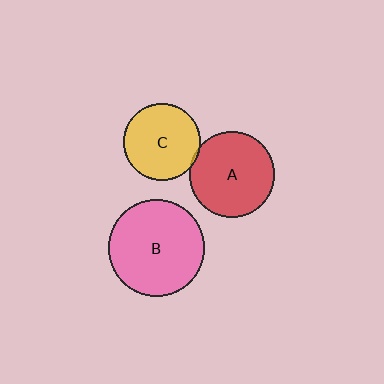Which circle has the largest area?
Circle B (pink).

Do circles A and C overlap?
Yes.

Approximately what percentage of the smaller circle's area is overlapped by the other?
Approximately 5%.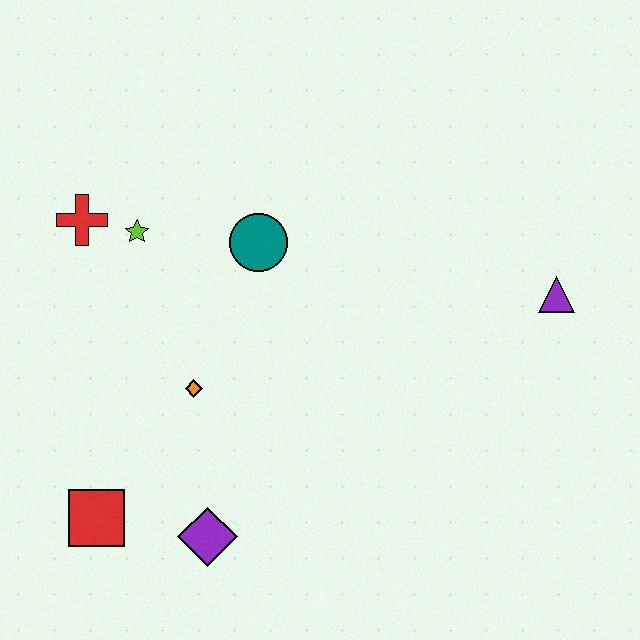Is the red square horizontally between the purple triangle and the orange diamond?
No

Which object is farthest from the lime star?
The purple triangle is farthest from the lime star.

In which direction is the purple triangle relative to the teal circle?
The purple triangle is to the right of the teal circle.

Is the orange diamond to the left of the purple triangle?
Yes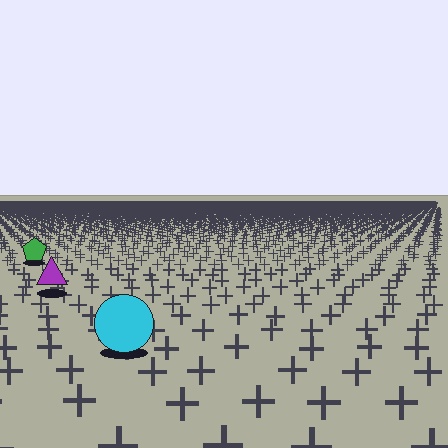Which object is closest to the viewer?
The cyan circle is closest. The texture marks near it are larger and more spread out.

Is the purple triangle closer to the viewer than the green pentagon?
Yes. The purple triangle is closer — you can tell from the texture gradient: the ground texture is coarser near it.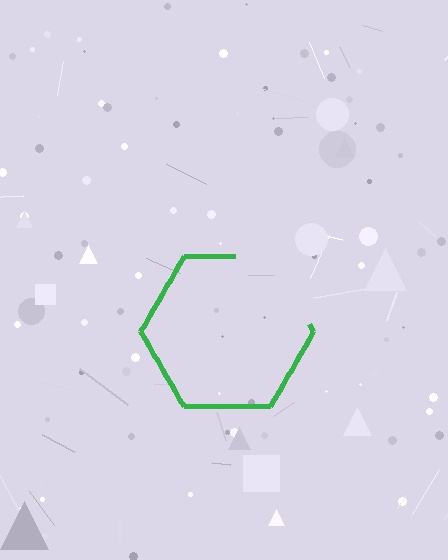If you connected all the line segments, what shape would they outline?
They would outline a hexagon.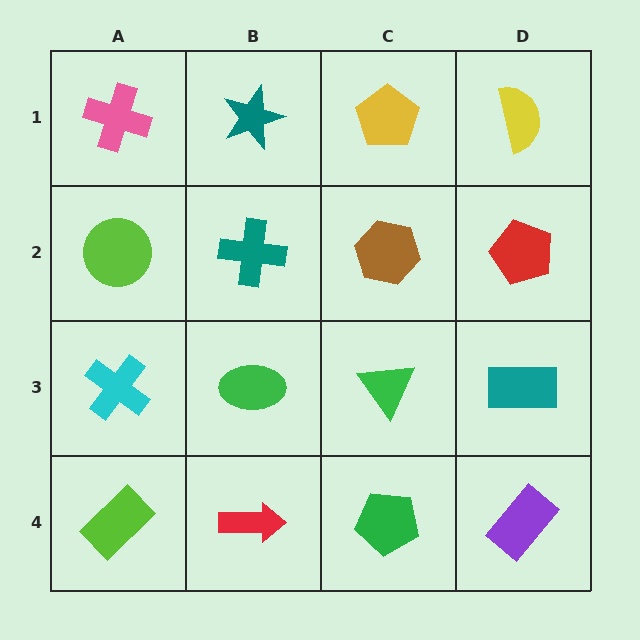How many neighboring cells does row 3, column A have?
3.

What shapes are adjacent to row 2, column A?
A pink cross (row 1, column A), a cyan cross (row 3, column A), a teal cross (row 2, column B).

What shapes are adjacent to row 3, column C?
A brown hexagon (row 2, column C), a green pentagon (row 4, column C), a green ellipse (row 3, column B), a teal rectangle (row 3, column D).